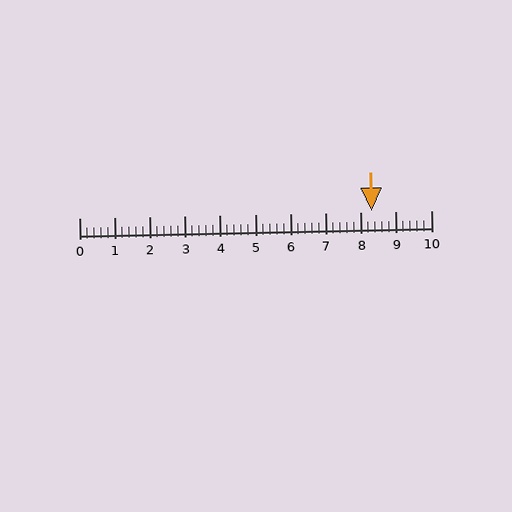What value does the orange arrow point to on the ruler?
The orange arrow points to approximately 8.3.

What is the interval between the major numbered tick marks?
The major tick marks are spaced 1 units apart.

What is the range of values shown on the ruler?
The ruler shows values from 0 to 10.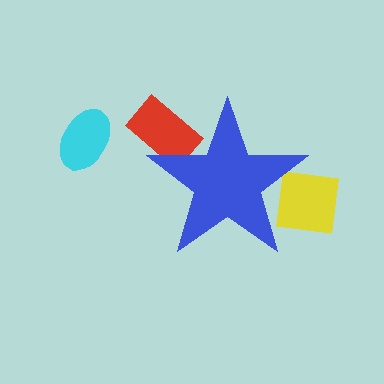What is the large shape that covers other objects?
A blue star.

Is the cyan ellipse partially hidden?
No, the cyan ellipse is fully visible.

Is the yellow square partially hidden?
Yes, the yellow square is partially hidden behind the blue star.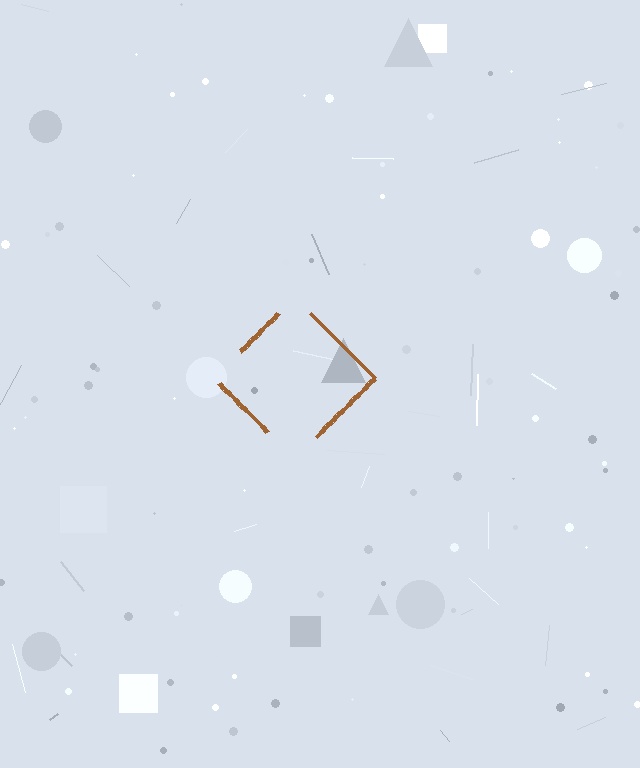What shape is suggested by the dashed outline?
The dashed outline suggests a diamond.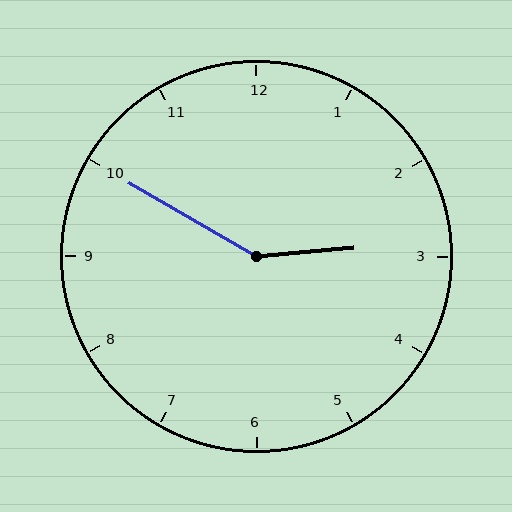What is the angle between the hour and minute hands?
Approximately 145 degrees.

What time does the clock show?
2:50.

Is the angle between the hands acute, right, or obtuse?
It is obtuse.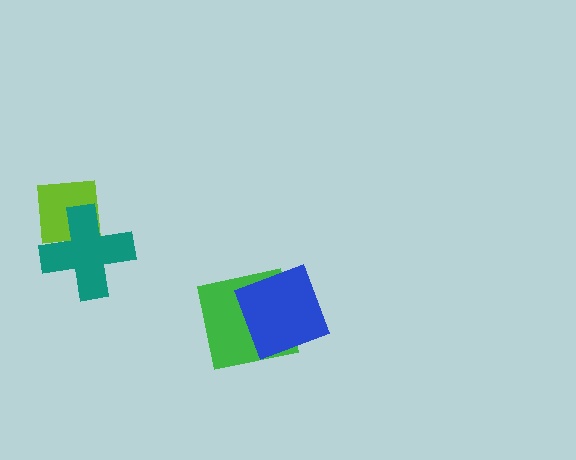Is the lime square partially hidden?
Yes, it is partially covered by another shape.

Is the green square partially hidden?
Yes, it is partially covered by another shape.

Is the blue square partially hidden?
No, no other shape covers it.